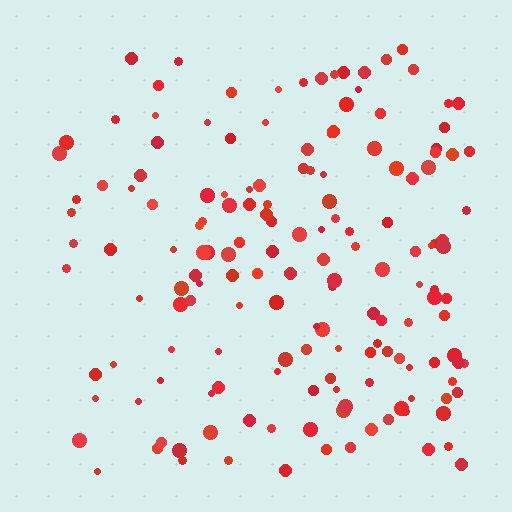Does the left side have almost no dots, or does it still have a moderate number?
Still a moderate number, just noticeably fewer than the right.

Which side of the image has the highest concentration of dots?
The right.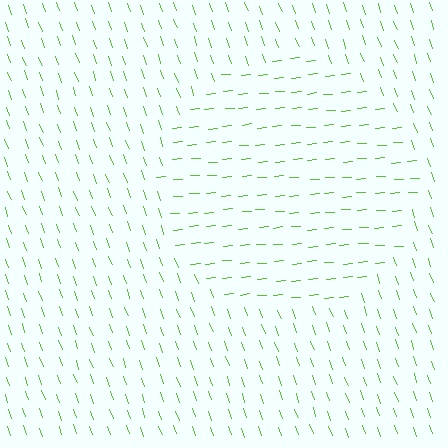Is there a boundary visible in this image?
Yes, there is a texture boundary formed by a change in line orientation.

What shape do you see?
I see a circle.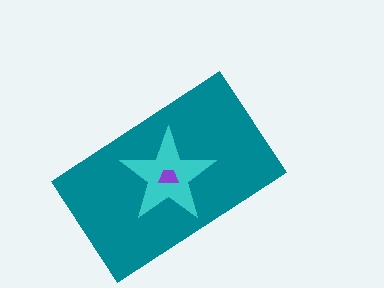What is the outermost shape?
The teal rectangle.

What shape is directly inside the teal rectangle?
The cyan star.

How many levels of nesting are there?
3.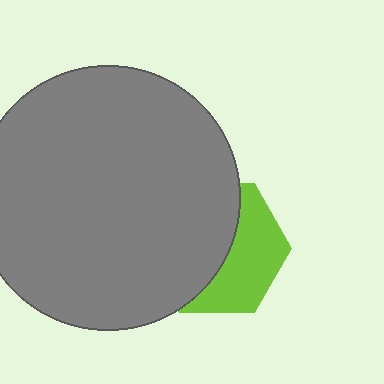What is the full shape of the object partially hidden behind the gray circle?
The partially hidden object is a lime hexagon.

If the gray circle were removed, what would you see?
You would see the complete lime hexagon.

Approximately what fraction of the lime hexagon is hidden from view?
Roughly 56% of the lime hexagon is hidden behind the gray circle.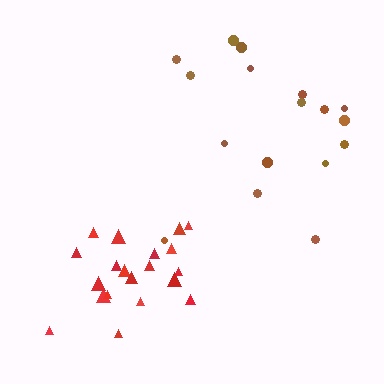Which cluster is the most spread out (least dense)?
Brown.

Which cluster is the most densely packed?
Red.